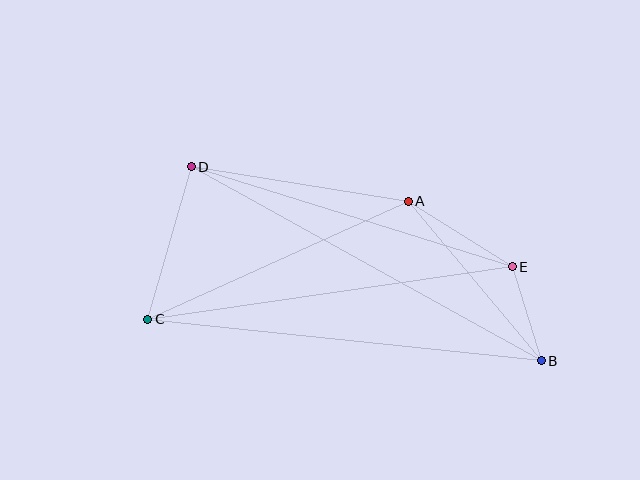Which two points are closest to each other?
Points B and E are closest to each other.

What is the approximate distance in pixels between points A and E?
The distance between A and E is approximately 123 pixels.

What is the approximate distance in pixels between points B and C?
The distance between B and C is approximately 396 pixels.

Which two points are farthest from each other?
Points B and D are farthest from each other.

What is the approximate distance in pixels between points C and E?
The distance between C and E is approximately 369 pixels.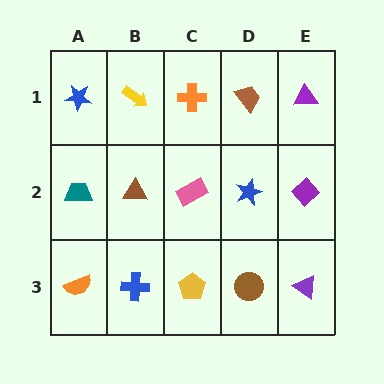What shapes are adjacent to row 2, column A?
A blue star (row 1, column A), an orange semicircle (row 3, column A), a brown triangle (row 2, column B).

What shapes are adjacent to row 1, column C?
A pink rectangle (row 2, column C), a yellow arrow (row 1, column B), a brown trapezoid (row 1, column D).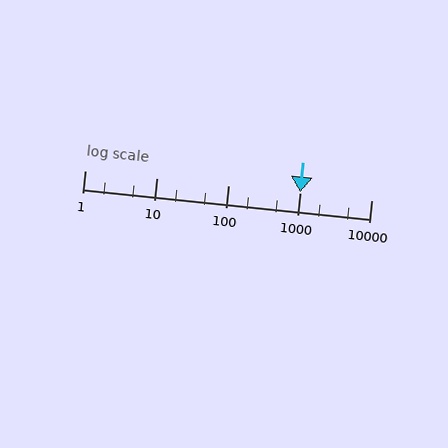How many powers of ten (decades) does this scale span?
The scale spans 4 decades, from 1 to 10000.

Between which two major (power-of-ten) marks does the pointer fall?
The pointer is between 1000 and 10000.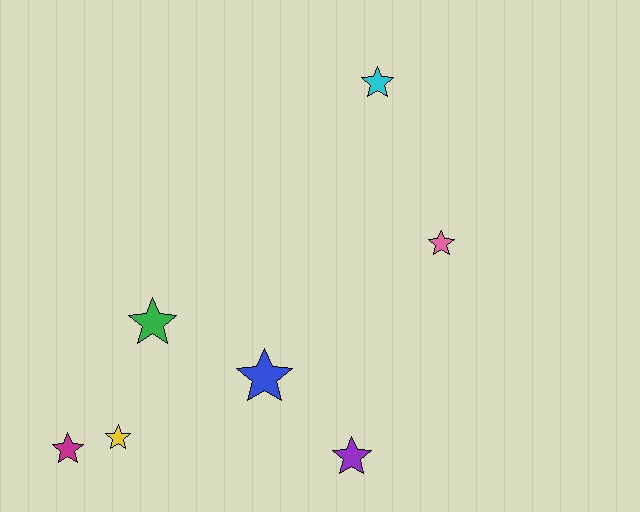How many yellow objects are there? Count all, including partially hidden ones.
There is 1 yellow object.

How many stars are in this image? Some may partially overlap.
There are 7 stars.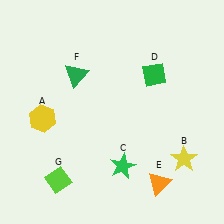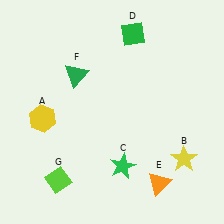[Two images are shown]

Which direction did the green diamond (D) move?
The green diamond (D) moved up.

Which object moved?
The green diamond (D) moved up.